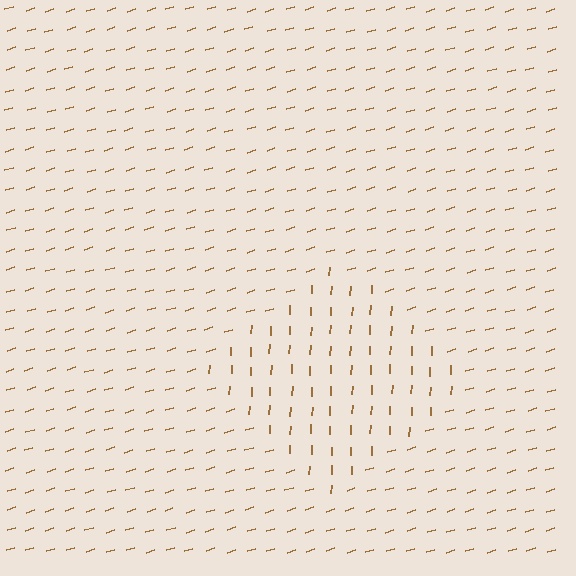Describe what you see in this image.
The image is filled with small brown line segments. A diamond region in the image has lines oriented differently from the surrounding lines, creating a visible texture boundary.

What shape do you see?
I see a diamond.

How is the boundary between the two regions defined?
The boundary is defined purely by a change in line orientation (approximately 69 degrees difference). All lines are the same color and thickness.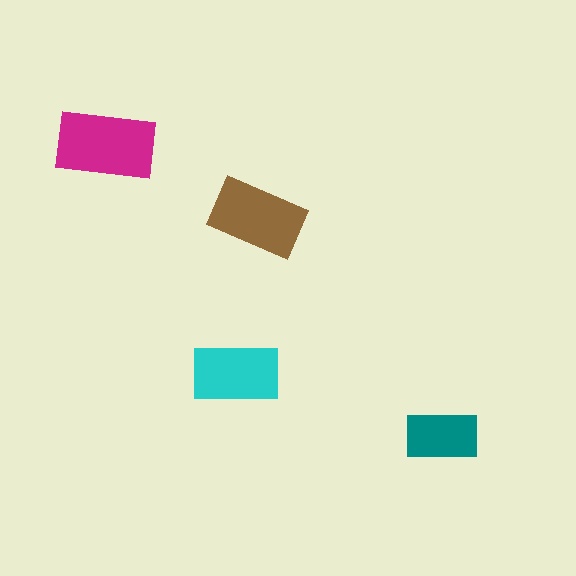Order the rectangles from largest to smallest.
the magenta one, the brown one, the cyan one, the teal one.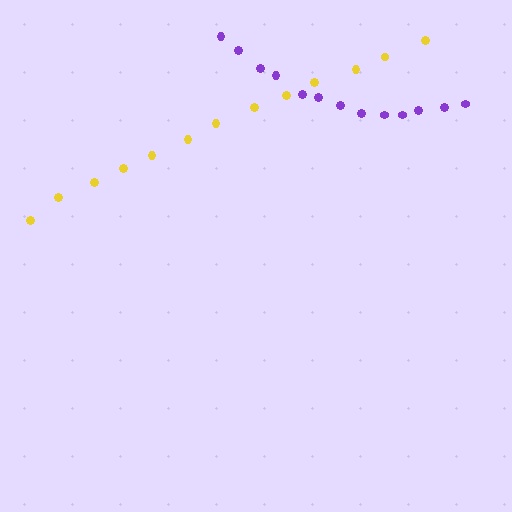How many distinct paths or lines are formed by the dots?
There are 2 distinct paths.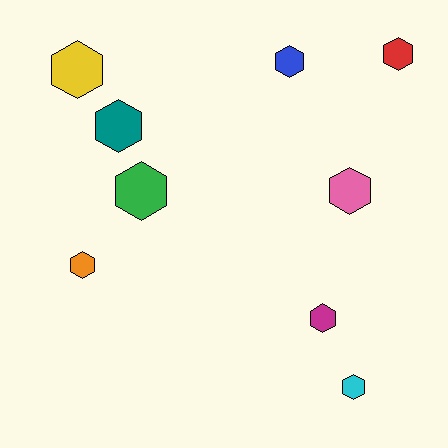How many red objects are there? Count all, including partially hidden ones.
There is 1 red object.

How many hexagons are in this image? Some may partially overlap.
There are 9 hexagons.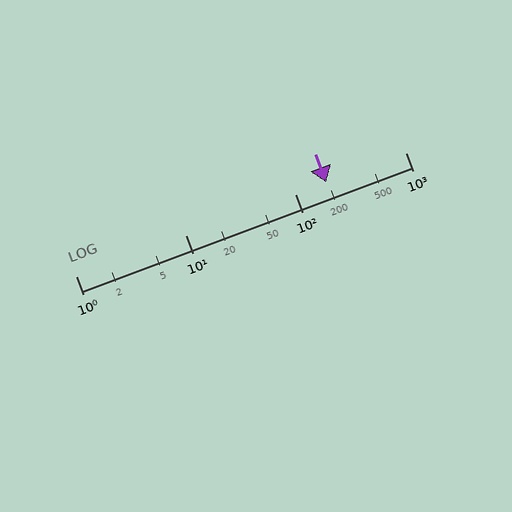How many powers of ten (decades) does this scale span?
The scale spans 3 decades, from 1 to 1000.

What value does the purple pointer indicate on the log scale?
The pointer indicates approximately 190.